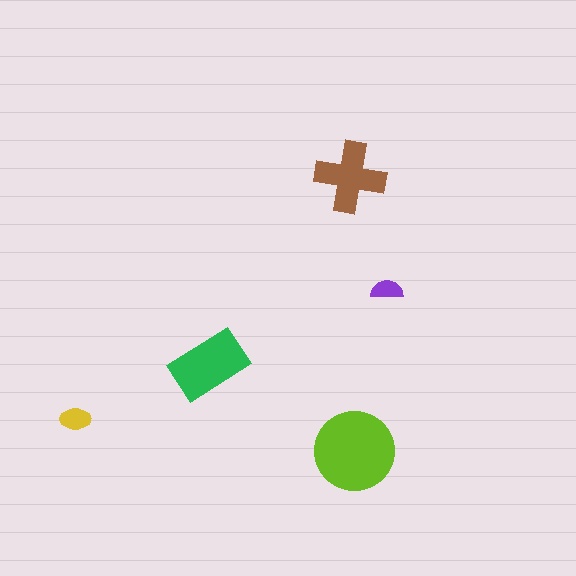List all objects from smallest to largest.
The purple semicircle, the yellow ellipse, the brown cross, the green rectangle, the lime circle.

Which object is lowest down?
The lime circle is bottommost.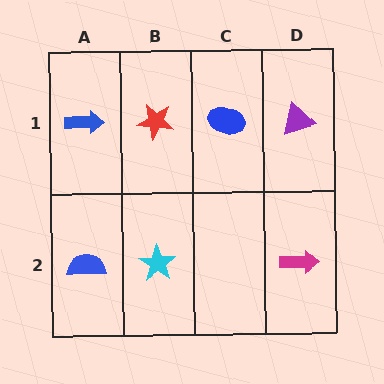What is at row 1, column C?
A blue ellipse.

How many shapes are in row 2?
3 shapes.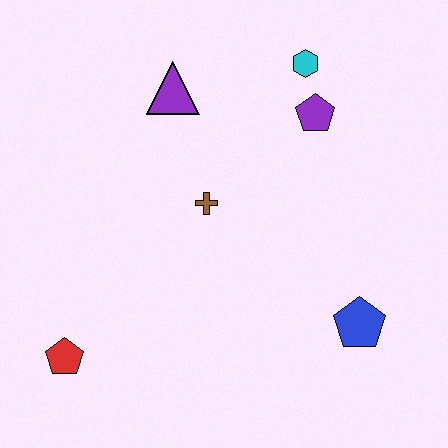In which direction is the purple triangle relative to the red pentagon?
The purple triangle is above the red pentagon.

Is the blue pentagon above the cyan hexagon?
No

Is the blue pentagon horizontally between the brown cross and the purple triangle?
No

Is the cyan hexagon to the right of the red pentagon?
Yes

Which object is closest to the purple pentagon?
The cyan hexagon is closest to the purple pentagon.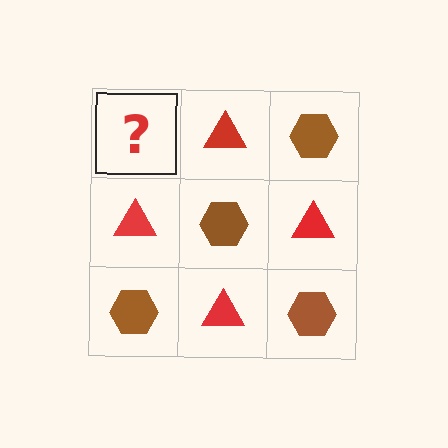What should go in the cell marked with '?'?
The missing cell should contain a brown hexagon.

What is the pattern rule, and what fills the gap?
The rule is that it alternates brown hexagon and red triangle in a checkerboard pattern. The gap should be filled with a brown hexagon.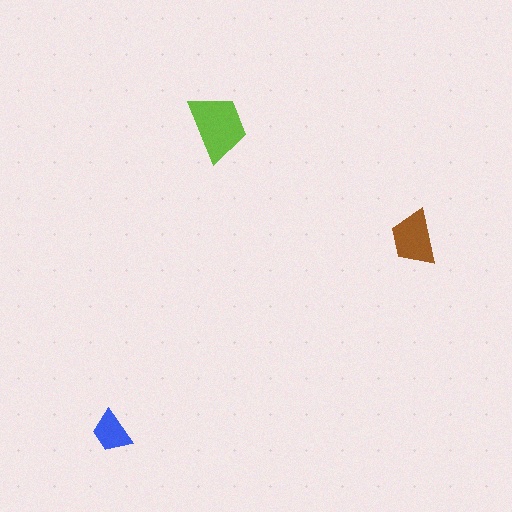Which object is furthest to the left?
The blue trapezoid is leftmost.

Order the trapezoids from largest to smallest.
the lime one, the brown one, the blue one.